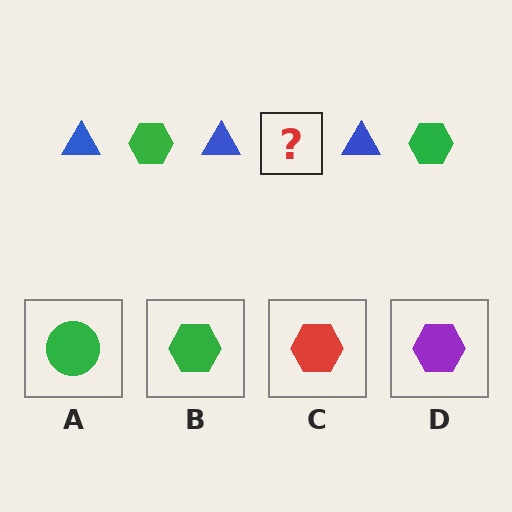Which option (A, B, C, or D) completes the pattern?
B.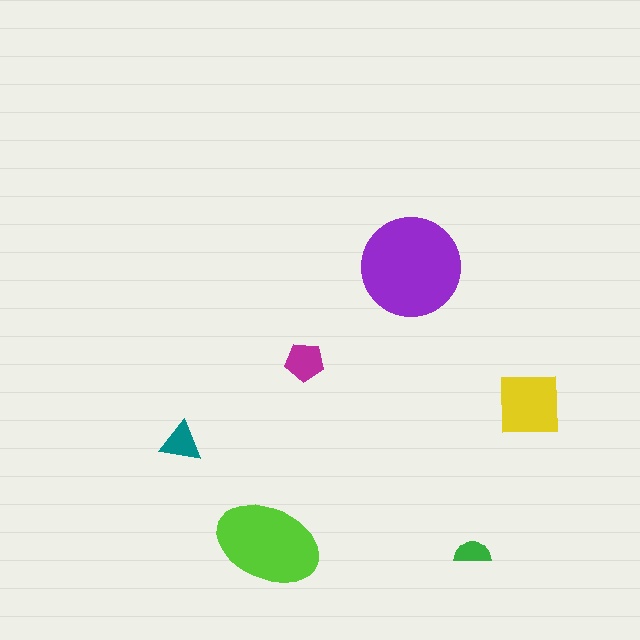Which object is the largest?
The purple circle.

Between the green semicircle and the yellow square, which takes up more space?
The yellow square.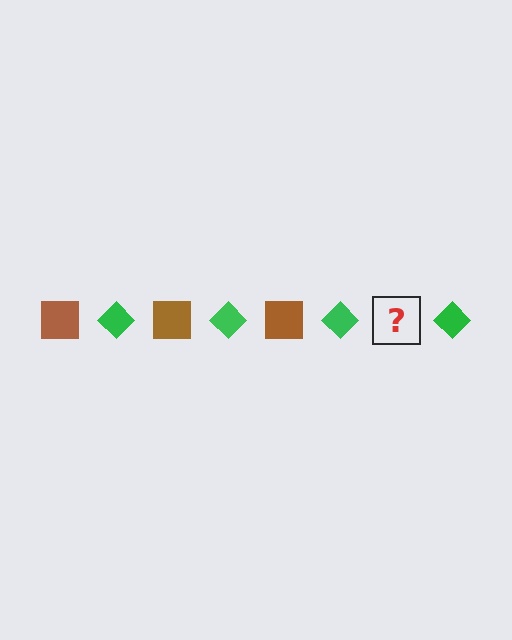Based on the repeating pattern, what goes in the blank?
The blank should be a brown square.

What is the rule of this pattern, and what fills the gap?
The rule is that the pattern alternates between brown square and green diamond. The gap should be filled with a brown square.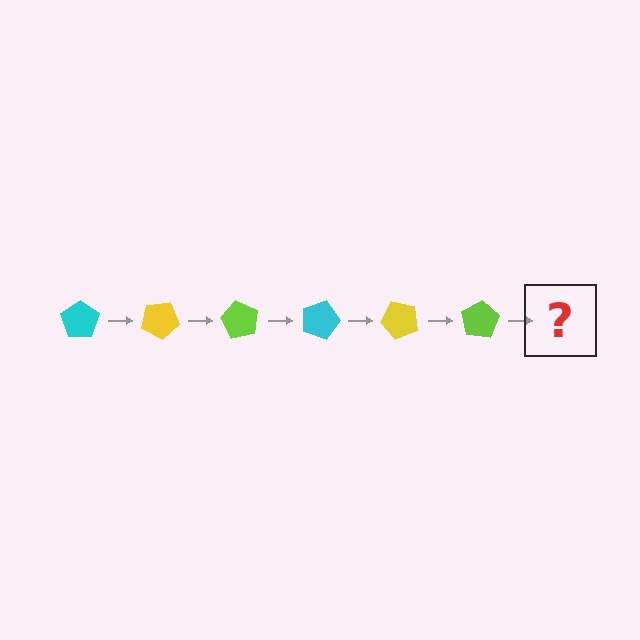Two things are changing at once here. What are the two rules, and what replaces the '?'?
The two rules are that it rotates 30 degrees each step and the color cycles through cyan, yellow, and lime. The '?' should be a cyan pentagon, rotated 180 degrees from the start.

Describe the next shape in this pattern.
It should be a cyan pentagon, rotated 180 degrees from the start.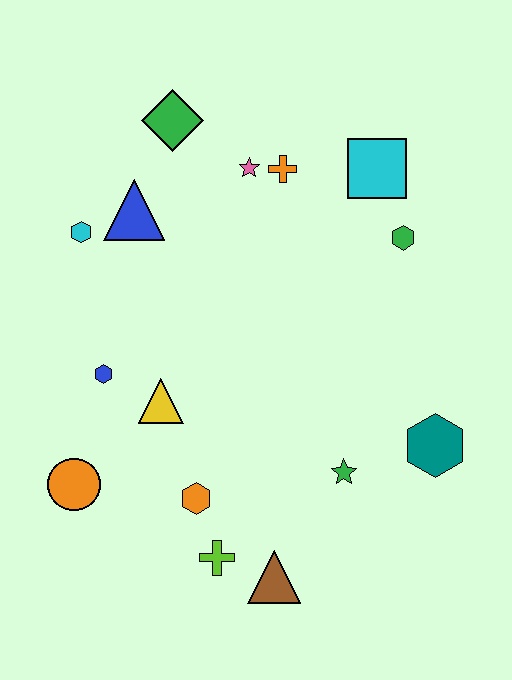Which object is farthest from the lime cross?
The green diamond is farthest from the lime cross.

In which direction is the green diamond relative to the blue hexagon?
The green diamond is above the blue hexagon.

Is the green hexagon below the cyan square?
Yes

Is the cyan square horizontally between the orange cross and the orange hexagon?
No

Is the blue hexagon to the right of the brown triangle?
No